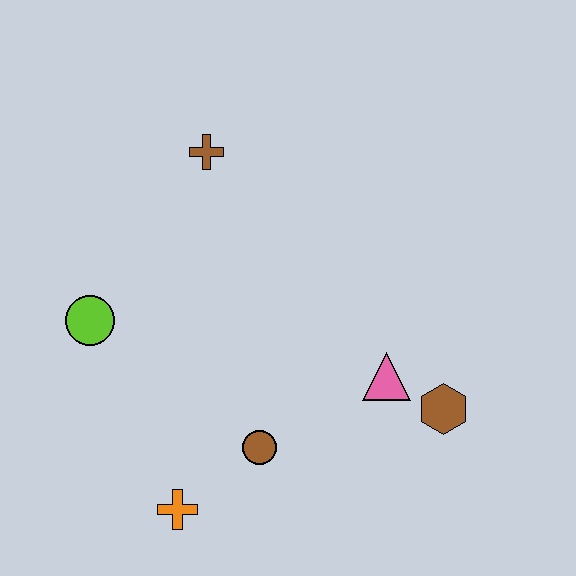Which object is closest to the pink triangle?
The brown hexagon is closest to the pink triangle.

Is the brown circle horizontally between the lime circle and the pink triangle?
Yes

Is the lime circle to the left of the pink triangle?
Yes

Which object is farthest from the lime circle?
The brown hexagon is farthest from the lime circle.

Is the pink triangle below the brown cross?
Yes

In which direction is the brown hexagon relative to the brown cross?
The brown hexagon is below the brown cross.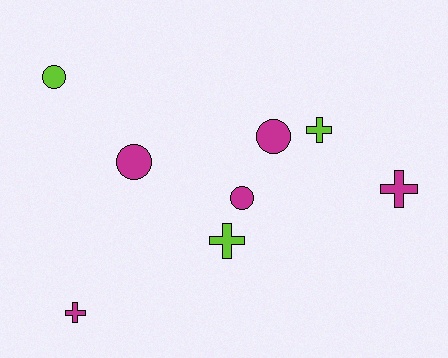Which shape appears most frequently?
Cross, with 4 objects.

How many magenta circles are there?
There are 3 magenta circles.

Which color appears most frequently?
Magenta, with 5 objects.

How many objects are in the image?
There are 8 objects.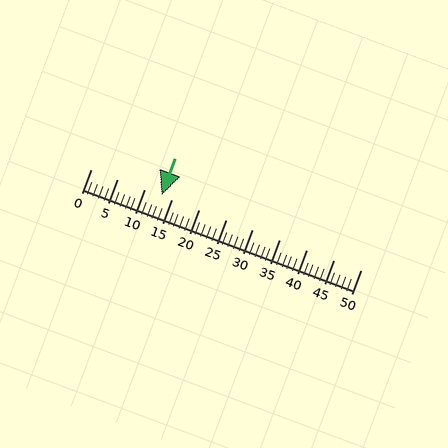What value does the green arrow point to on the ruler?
The green arrow points to approximately 13.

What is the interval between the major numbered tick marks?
The major tick marks are spaced 5 units apart.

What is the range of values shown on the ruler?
The ruler shows values from 0 to 50.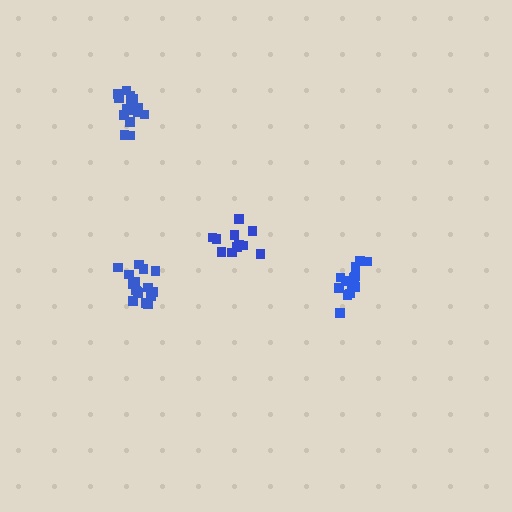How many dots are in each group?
Group 1: 11 dots, Group 2: 16 dots, Group 3: 13 dots, Group 4: 15 dots (55 total).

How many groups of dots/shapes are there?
There are 4 groups.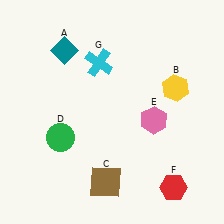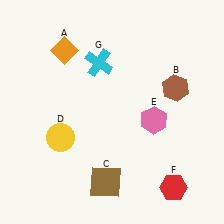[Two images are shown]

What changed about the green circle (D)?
In Image 1, D is green. In Image 2, it changed to yellow.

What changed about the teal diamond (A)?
In Image 1, A is teal. In Image 2, it changed to orange.